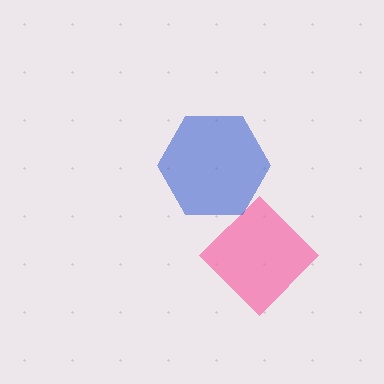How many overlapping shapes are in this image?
There are 2 overlapping shapes in the image.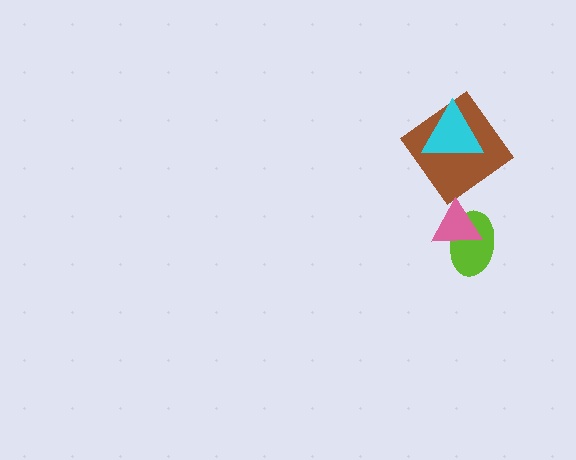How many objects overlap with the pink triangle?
1 object overlaps with the pink triangle.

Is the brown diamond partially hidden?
Yes, it is partially covered by another shape.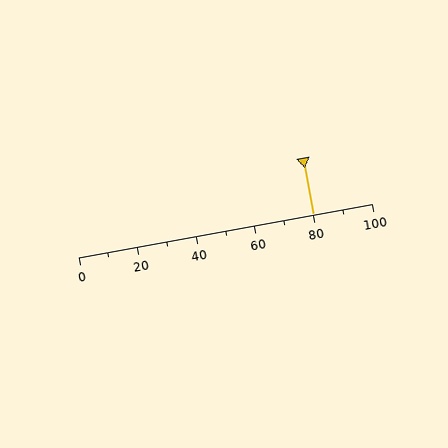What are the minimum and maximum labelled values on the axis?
The axis runs from 0 to 100.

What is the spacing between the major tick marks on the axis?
The major ticks are spaced 20 apart.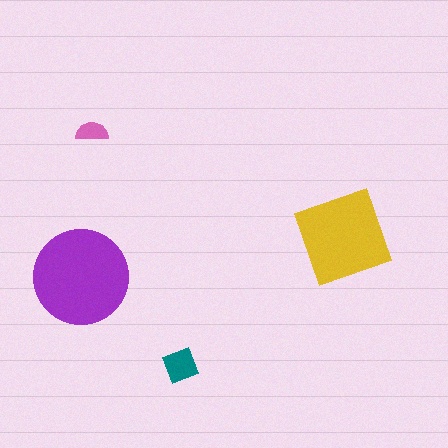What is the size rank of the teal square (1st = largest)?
3rd.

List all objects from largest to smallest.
The purple circle, the yellow diamond, the teal square, the pink semicircle.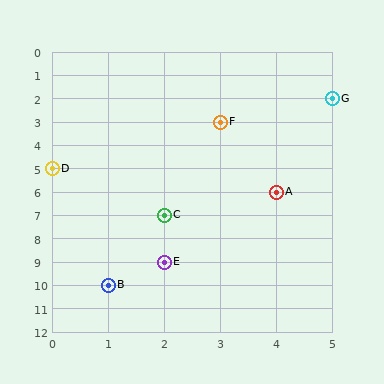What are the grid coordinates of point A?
Point A is at grid coordinates (4, 6).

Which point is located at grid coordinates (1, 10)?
Point B is at (1, 10).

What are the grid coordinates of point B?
Point B is at grid coordinates (1, 10).